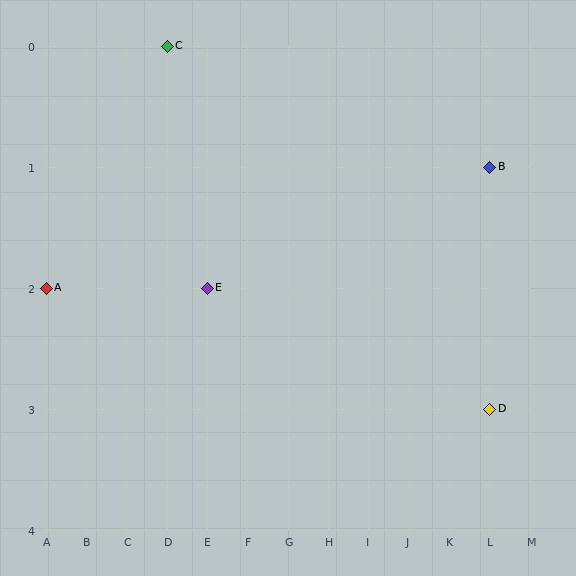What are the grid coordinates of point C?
Point C is at grid coordinates (D, 0).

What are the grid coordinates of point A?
Point A is at grid coordinates (A, 2).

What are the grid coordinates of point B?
Point B is at grid coordinates (L, 1).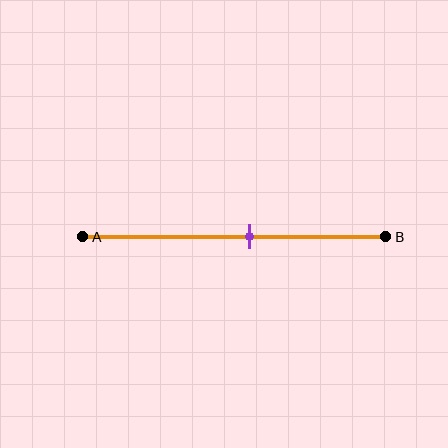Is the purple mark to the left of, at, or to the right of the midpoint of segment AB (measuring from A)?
The purple mark is to the right of the midpoint of segment AB.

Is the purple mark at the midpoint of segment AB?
No, the mark is at about 55% from A, not at the 50% midpoint.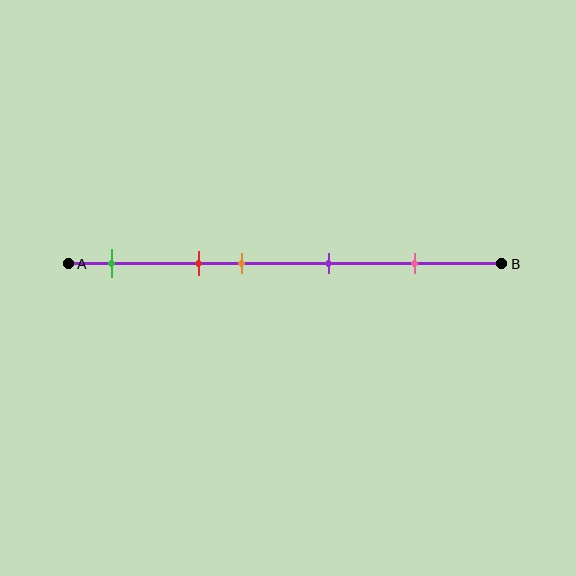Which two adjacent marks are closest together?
The red and orange marks are the closest adjacent pair.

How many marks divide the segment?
There are 5 marks dividing the segment.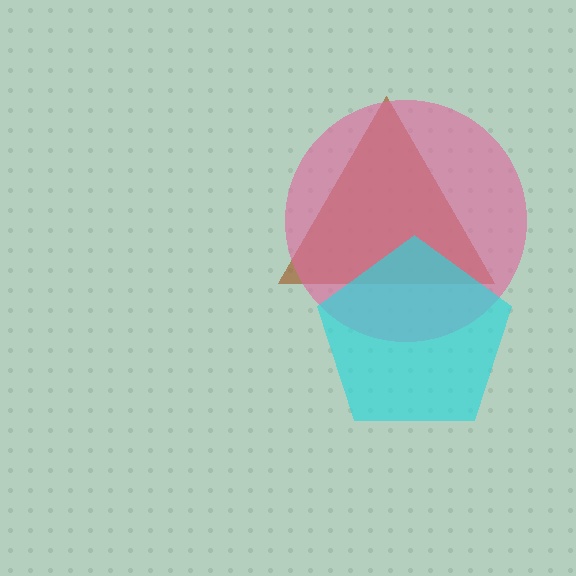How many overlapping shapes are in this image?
There are 3 overlapping shapes in the image.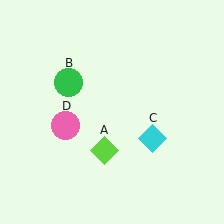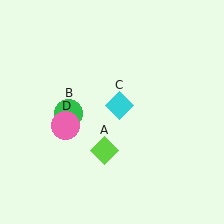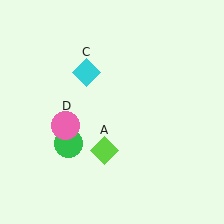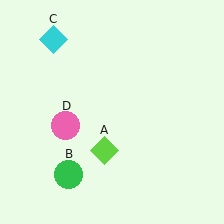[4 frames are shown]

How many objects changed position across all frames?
2 objects changed position: green circle (object B), cyan diamond (object C).